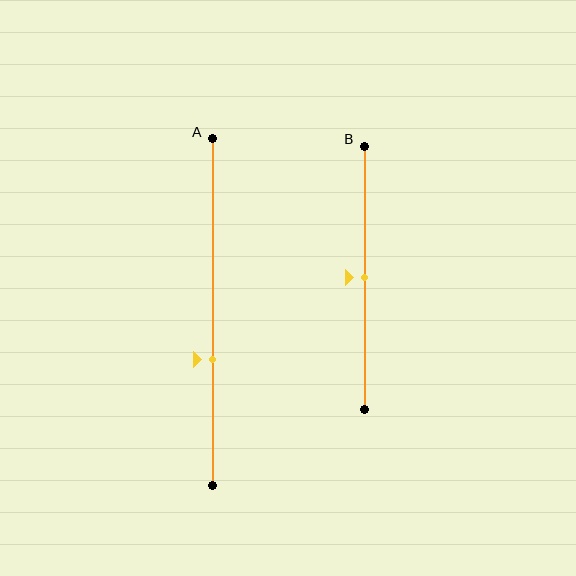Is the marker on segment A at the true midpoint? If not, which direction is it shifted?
No, the marker on segment A is shifted downward by about 14% of the segment length.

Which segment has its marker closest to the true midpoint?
Segment B has its marker closest to the true midpoint.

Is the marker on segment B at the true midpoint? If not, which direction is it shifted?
Yes, the marker on segment B is at the true midpoint.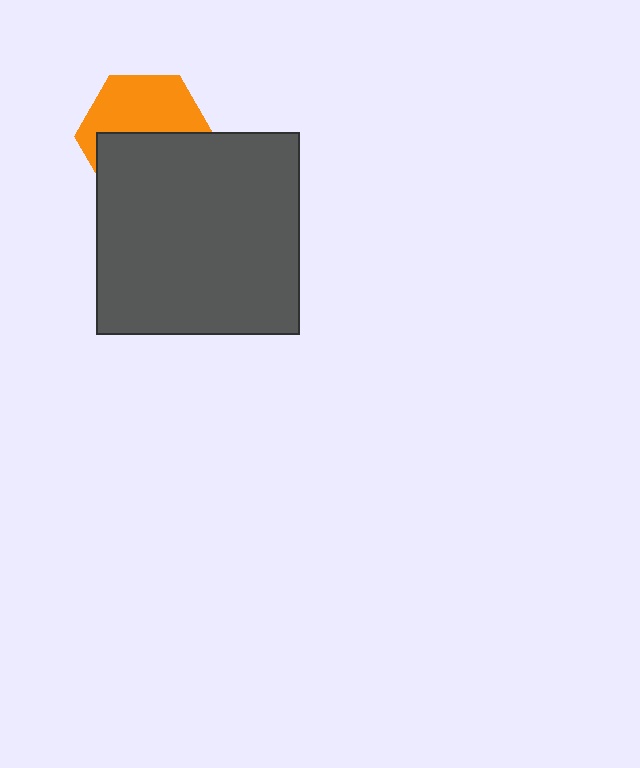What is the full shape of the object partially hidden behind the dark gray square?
The partially hidden object is an orange hexagon.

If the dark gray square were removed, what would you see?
You would see the complete orange hexagon.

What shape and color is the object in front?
The object in front is a dark gray square.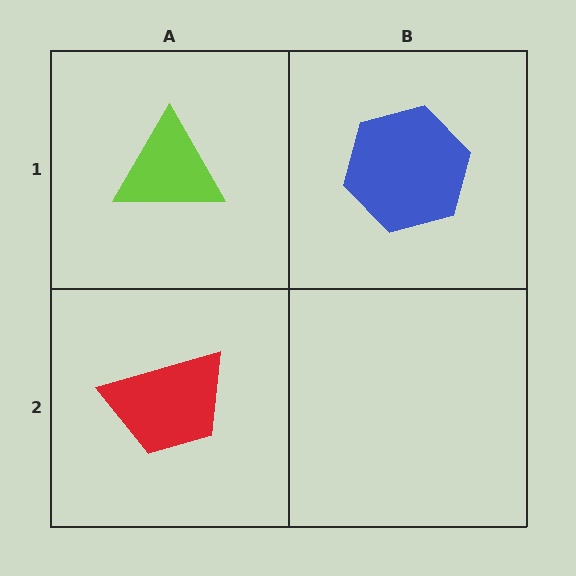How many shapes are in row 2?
1 shape.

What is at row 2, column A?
A red trapezoid.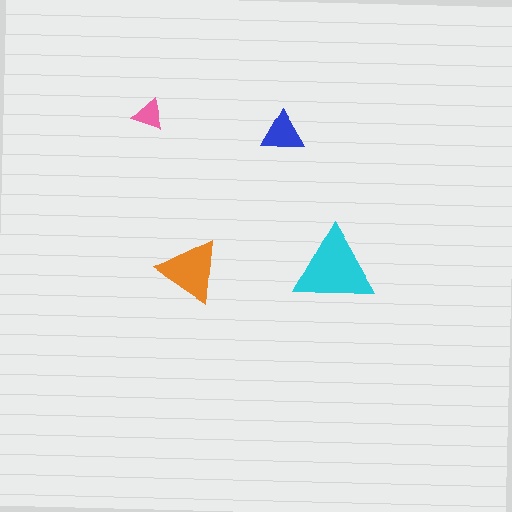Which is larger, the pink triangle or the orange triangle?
The orange one.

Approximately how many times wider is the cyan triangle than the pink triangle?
About 2.5 times wider.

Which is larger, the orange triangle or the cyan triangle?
The cyan one.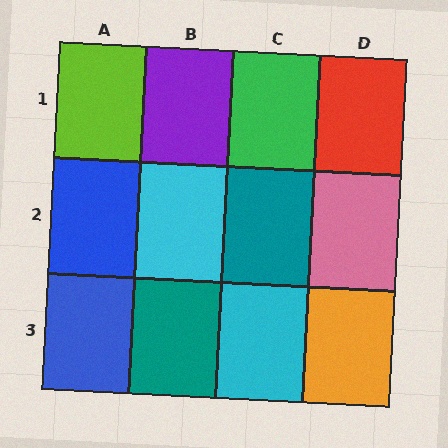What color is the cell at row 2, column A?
Blue.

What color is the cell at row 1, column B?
Purple.